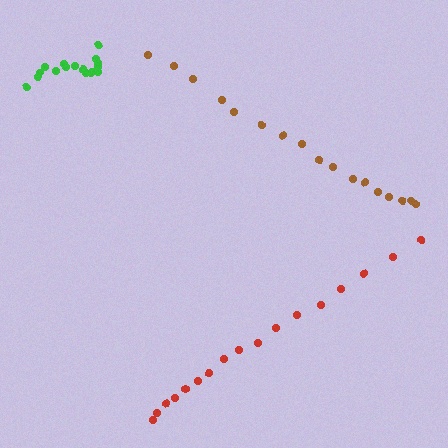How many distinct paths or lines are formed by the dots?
There are 3 distinct paths.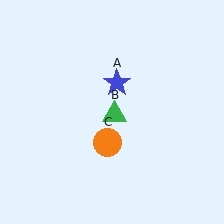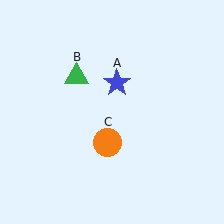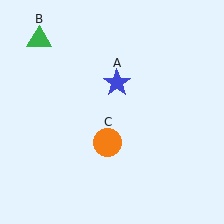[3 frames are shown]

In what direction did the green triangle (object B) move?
The green triangle (object B) moved up and to the left.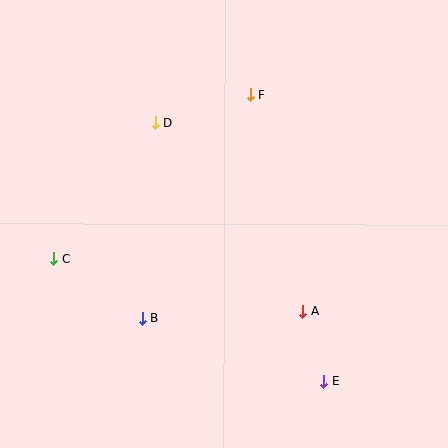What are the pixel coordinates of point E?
Point E is at (324, 381).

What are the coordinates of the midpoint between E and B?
The midpoint between E and B is at (233, 350).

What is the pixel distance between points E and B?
The distance between E and B is 193 pixels.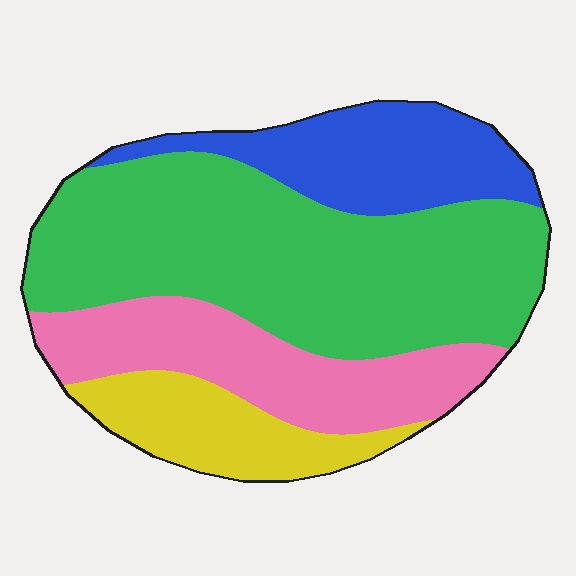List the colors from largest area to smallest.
From largest to smallest: green, pink, blue, yellow.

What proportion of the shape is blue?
Blue takes up about one sixth (1/6) of the shape.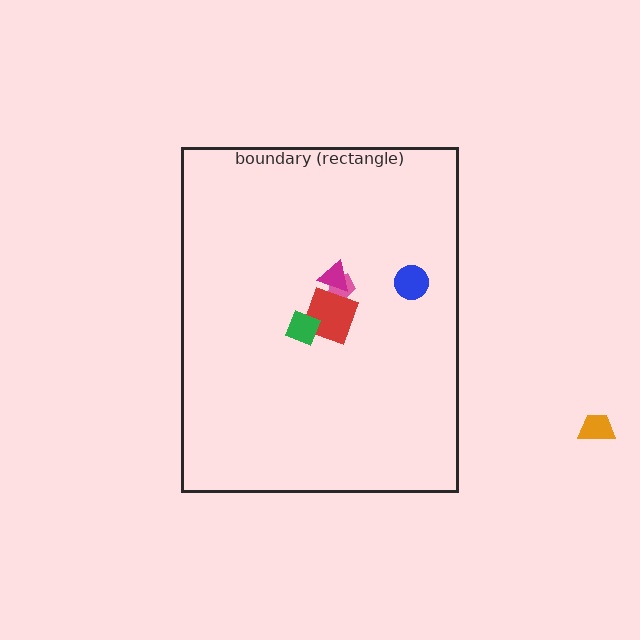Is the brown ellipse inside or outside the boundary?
Inside.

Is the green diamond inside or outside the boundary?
Inside.